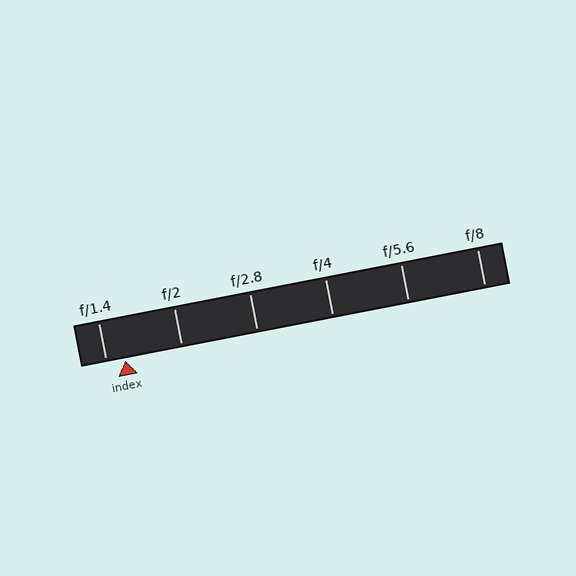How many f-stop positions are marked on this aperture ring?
There are 6 f-stop positions marked.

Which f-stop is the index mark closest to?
The index mark is closest to f/1.4.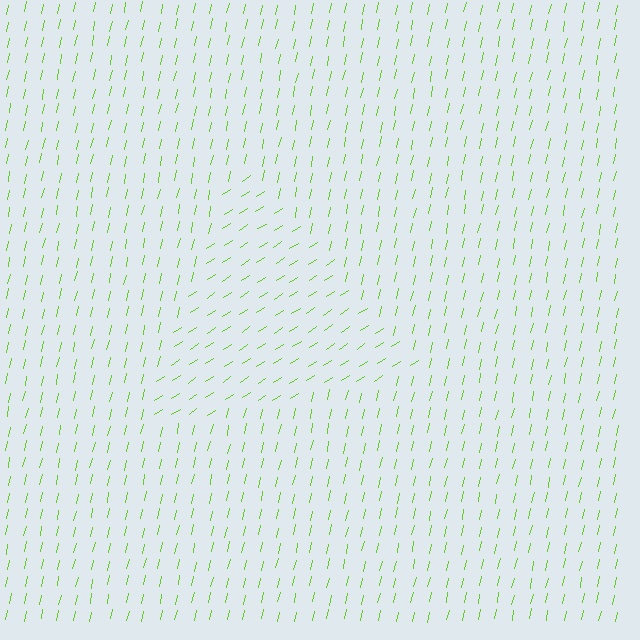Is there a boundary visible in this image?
Yes, there is a texture boundary formed by a change in line orientation.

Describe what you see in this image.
The image is filled with small lime line segments. A triangle region in the image has lines oriented differently from the surrounding lines, creating a visible texture boundary.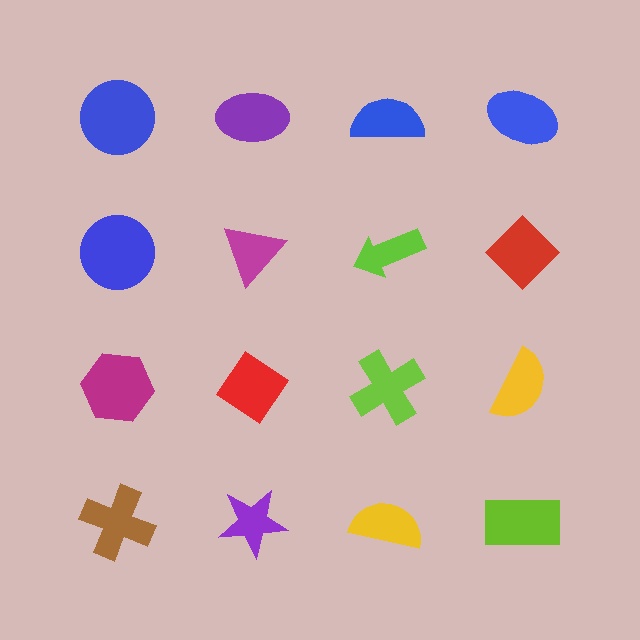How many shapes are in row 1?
4 shapes.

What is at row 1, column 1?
A blue circle.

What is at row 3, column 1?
A magenta hexagon.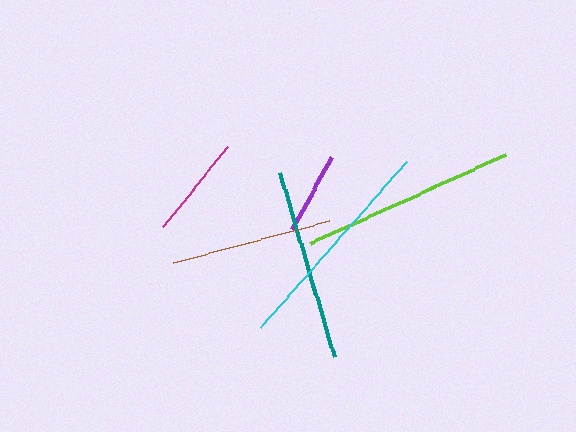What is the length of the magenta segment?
The magenta segment is approximately 103 pixels long.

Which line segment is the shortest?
The purple line is the shortest at approximately 82 pixels.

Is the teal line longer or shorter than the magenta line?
The teal line is longer than the magenta line.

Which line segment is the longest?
The cyan line is the longest at approximately 221 pixels.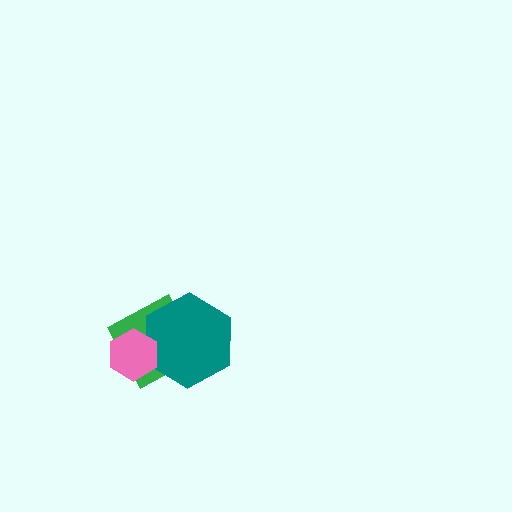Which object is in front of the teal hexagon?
The pink hexagon is in front of the teal hexagon.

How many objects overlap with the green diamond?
2 objects overlap with the green diamond.